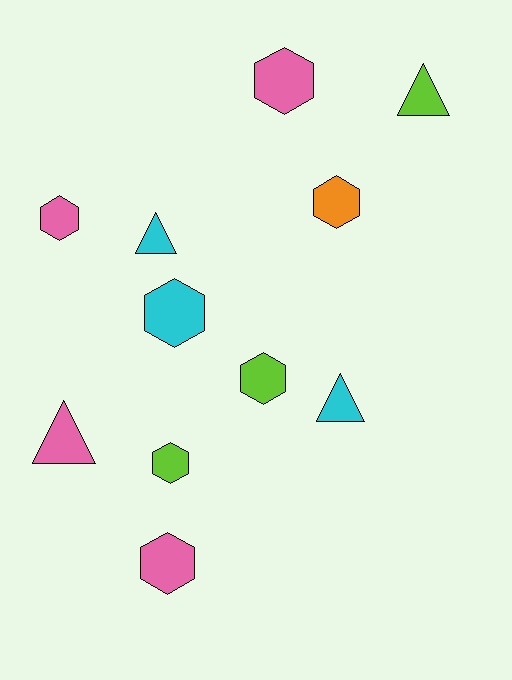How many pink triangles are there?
There is 1 pink triangle.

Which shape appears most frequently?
Hexagon, with 7 objects.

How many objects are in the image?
There are 11 objects.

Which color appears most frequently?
Pink, with 4 objects.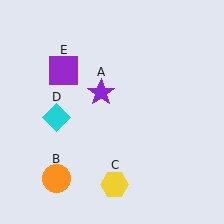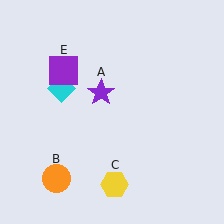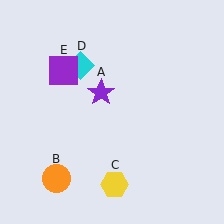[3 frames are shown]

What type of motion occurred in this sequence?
The cyan diamond (object D) rotated clockwise around the center of the scene.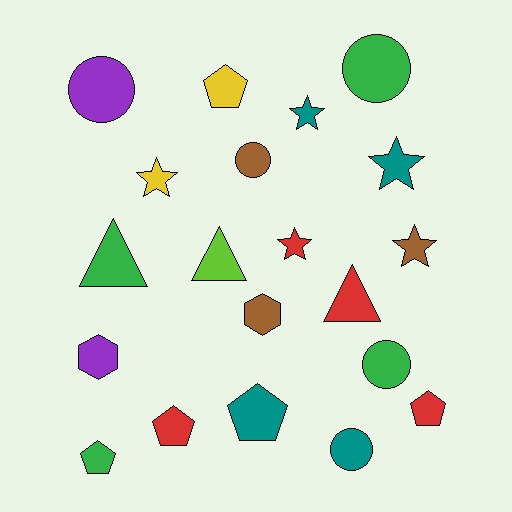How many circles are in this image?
There are 5 circles.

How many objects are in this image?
There are 20 objects.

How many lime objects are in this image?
There is 1 lime object.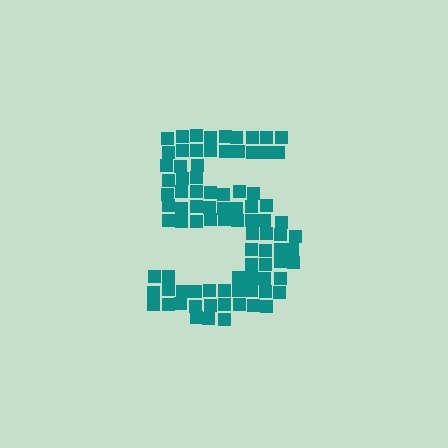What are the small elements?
The small elements are squares.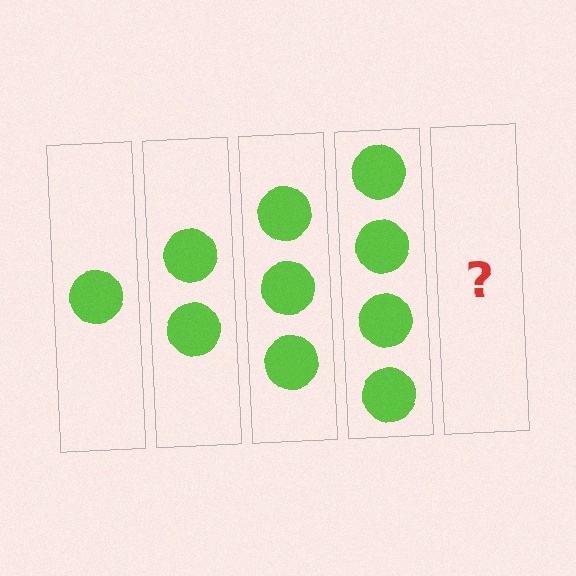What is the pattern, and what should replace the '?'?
The pattern is that each step adds one more circle. The '?' should be 5 circles.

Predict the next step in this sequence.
The next step is 5 circles.